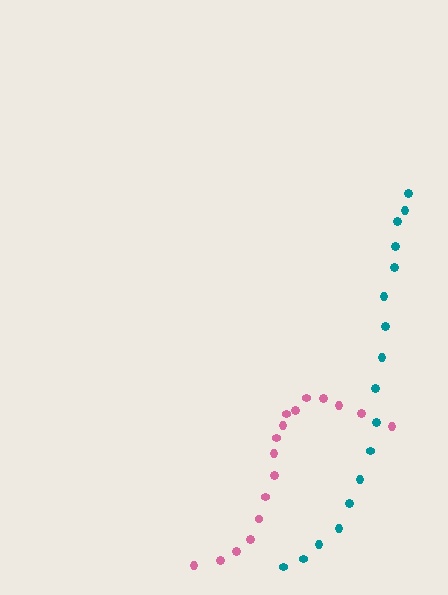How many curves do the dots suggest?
There are 2 distinct paths.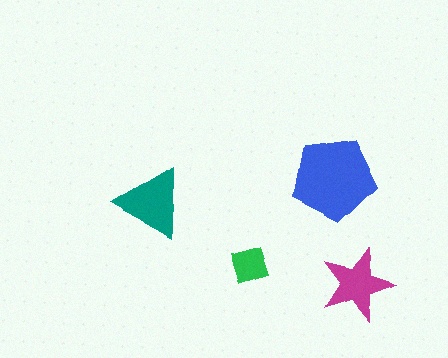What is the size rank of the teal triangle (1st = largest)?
2nd.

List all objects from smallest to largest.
The green diamond, the magenta star, the teal triangle, the blue pentagon.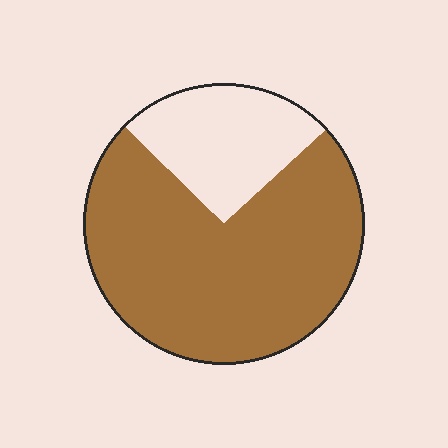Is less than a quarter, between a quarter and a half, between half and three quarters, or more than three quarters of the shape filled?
Between half and three quarters.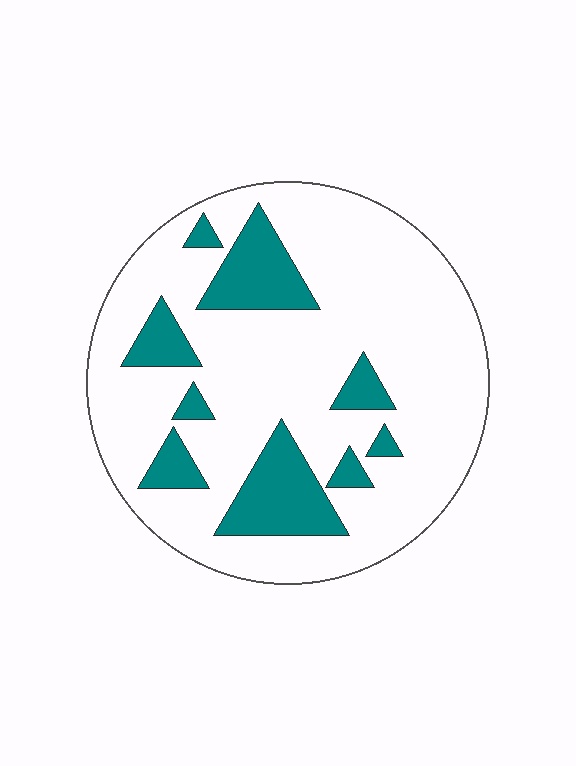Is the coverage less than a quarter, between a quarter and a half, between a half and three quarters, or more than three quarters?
Less than a quarter.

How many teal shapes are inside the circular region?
9.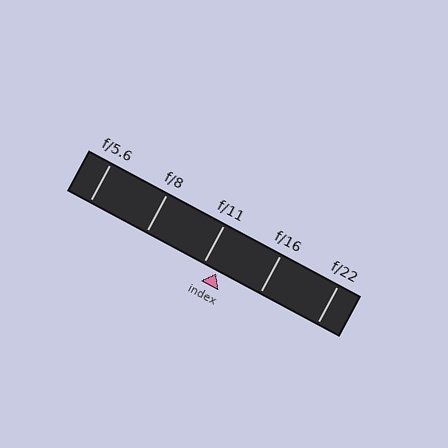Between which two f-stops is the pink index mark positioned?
The index mark is between f/11 and f/16.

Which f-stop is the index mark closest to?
The index mark is closest to f/11.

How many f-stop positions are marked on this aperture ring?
There are 5 f-stop positions marked.